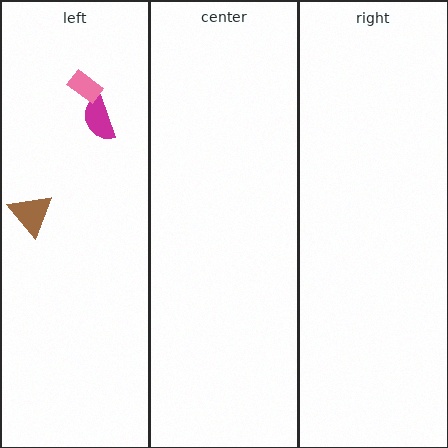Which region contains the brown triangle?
The left region.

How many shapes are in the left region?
3.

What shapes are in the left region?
The magenta semicircle, the pink rectangle, the brown triangle.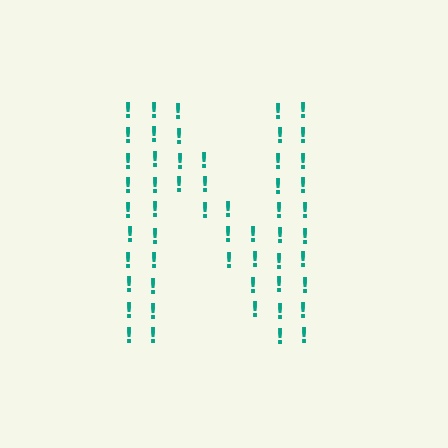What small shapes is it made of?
It is made of small exclamation marks.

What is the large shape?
The large shape is the letter N.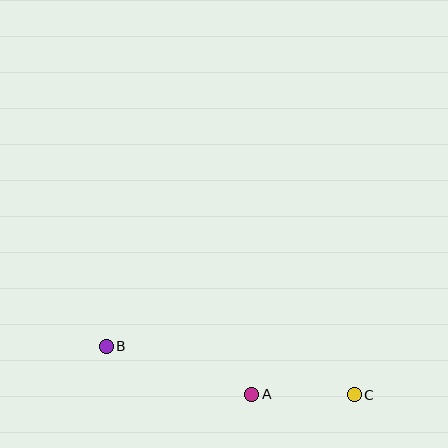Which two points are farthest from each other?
Points B and C are farthest from each other.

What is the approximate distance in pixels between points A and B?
The distance between A and B is approximately 153 pixels.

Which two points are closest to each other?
Points A and C are closest to each other.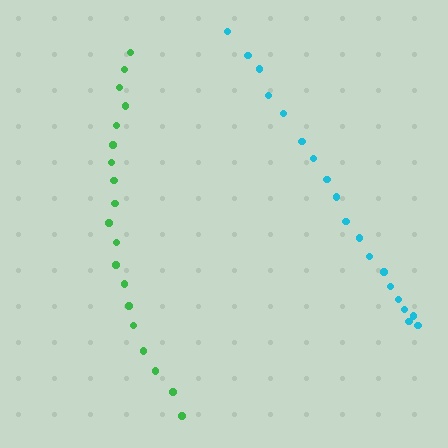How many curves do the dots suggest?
There are 2 distinct paths.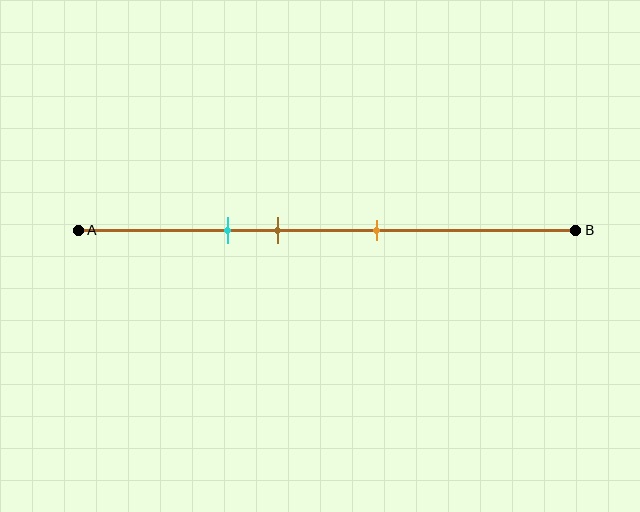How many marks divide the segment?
There are 3 marks dividing the segment.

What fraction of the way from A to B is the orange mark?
The orange mark is approximately 60% (0.6) of the way from A to B.